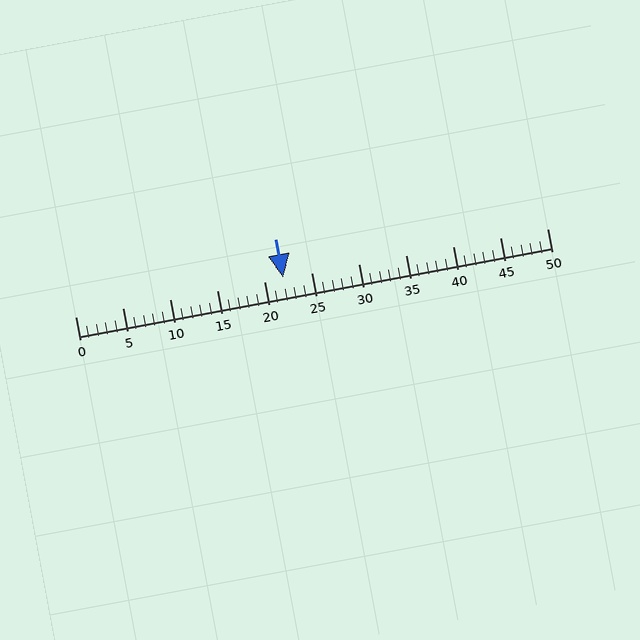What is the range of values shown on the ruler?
The ruler shows values from 0 to 50.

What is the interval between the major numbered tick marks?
The major tick marks are spaced 5 units apart.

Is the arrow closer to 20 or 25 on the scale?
The arrow is closer to 20.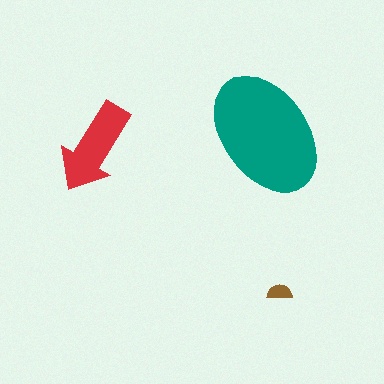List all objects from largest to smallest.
The teal ellipse, the red arrow, the brown semicircle.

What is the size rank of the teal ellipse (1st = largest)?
1st.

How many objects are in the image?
There are 3 objects in the image.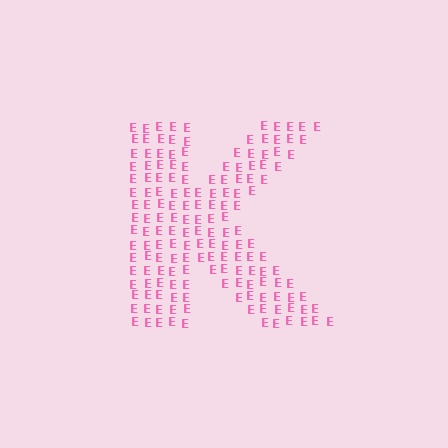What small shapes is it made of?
It is made of small letter E's.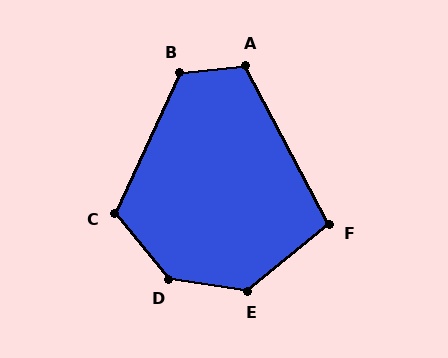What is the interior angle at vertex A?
Approximately 112 degrees (obtuse).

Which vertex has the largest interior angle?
D, at approximately 138 degrees.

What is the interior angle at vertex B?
Approximately 121 degrees (obtuse).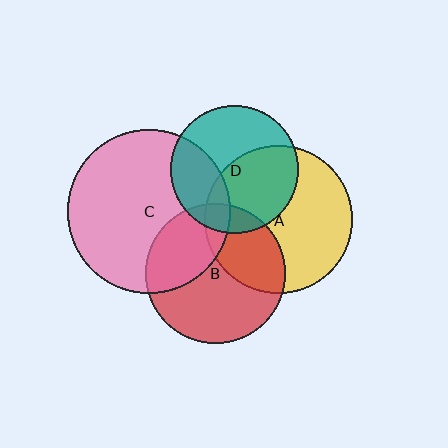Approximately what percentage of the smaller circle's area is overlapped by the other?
Approximately 10%.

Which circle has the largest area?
Circle C (pink).